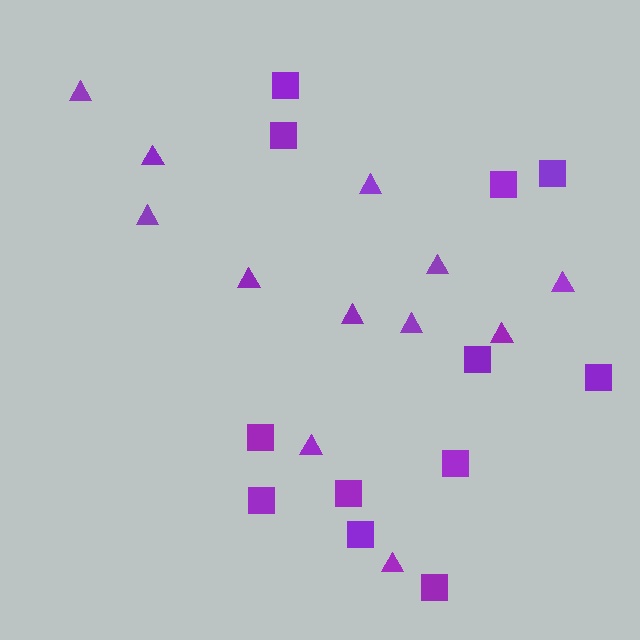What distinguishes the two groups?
There are 2 groups: one group of triangles (12) and one group of squares (12).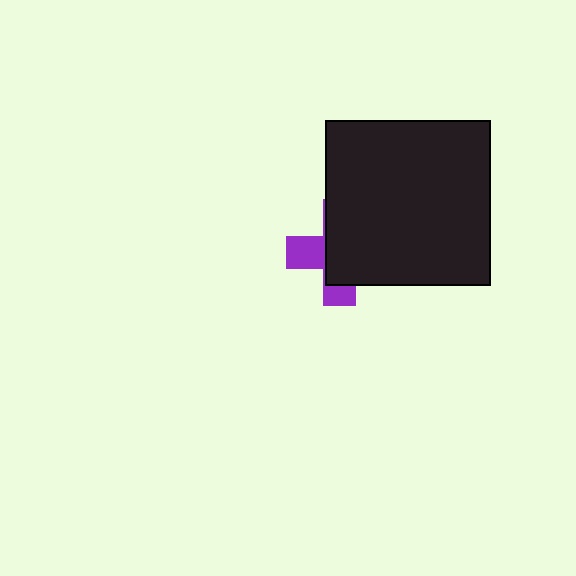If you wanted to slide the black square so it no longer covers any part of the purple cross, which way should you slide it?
Slide it right — that is the most direct way to separate the two shapes.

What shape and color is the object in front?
The object in front is a black square.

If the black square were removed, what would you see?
You would see the complete purple cross.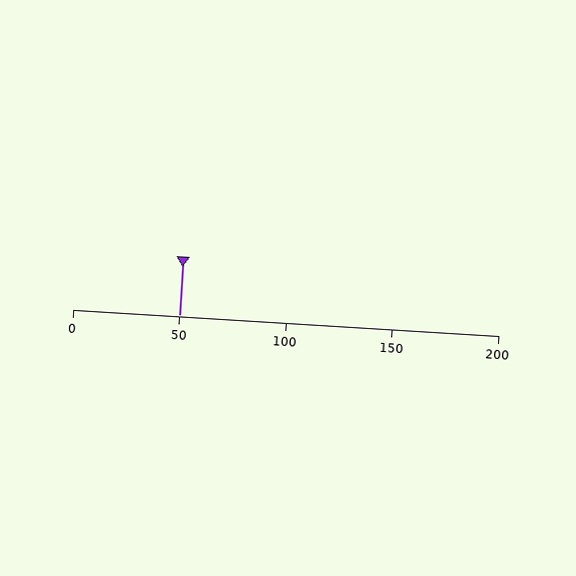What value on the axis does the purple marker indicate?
The marker indicates approximately 50.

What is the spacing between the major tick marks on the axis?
The major ticks are spaced 50 apart.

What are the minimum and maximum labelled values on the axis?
The axis runs from 0 to 200.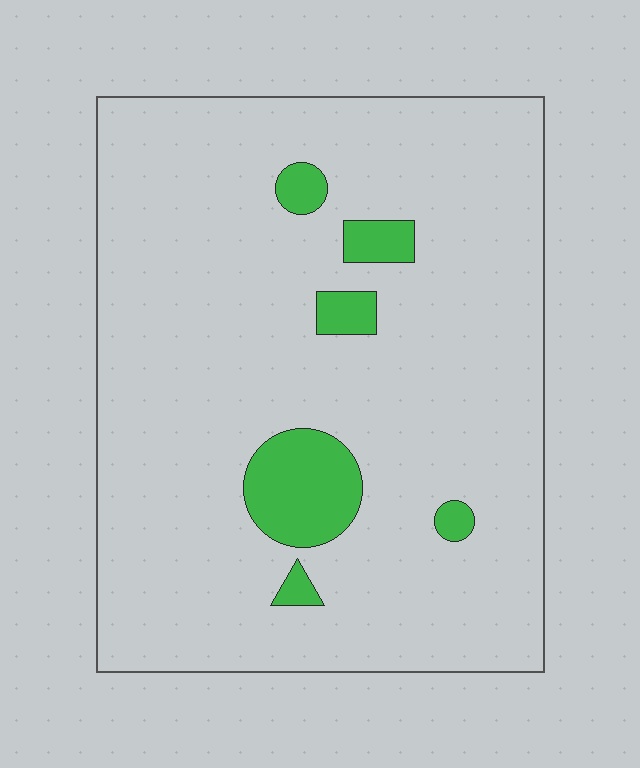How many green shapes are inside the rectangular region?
6.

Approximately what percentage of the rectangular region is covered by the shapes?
Approximately 10%.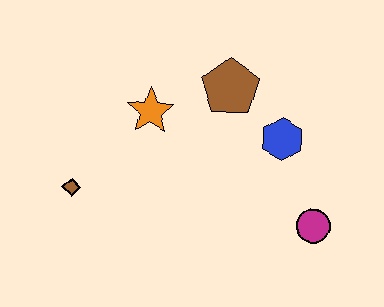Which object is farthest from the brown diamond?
The magenta circle is farthest from the brown diamond.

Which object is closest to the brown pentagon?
The blue hexagon is closest to the brown pentagon.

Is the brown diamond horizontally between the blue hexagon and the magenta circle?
No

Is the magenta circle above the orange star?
No